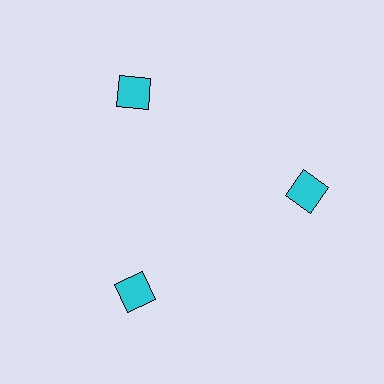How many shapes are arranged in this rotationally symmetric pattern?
There are 3 shapes, arranged in 3 groups of 1.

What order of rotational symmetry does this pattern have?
This pattern has 3-fold rotational symmetry.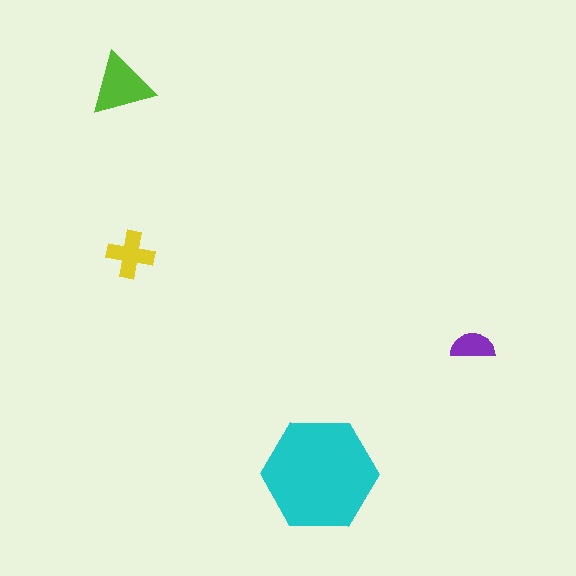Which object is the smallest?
The purple semicircle.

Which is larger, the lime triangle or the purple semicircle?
The lime triangle.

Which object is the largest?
The cyan hexagon.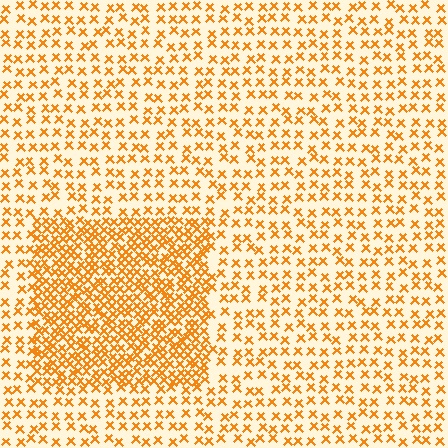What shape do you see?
I see a rectangle.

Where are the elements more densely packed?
The elements are more densely packed inside the rectangle boundary.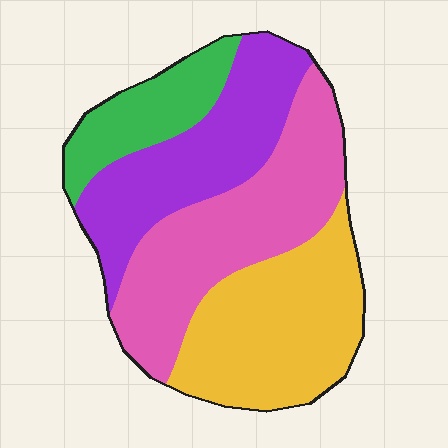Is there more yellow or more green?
Yellow.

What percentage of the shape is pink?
Pink covers 32% of the shape.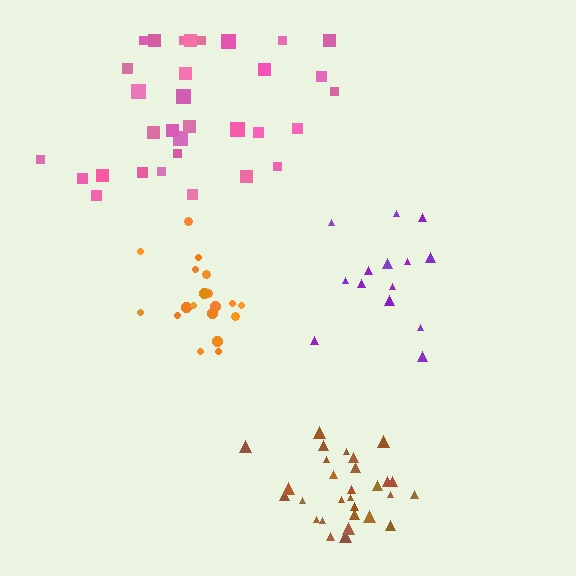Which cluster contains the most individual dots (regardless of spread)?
Pink (32).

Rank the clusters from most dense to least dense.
brown, orange, purple, pink.